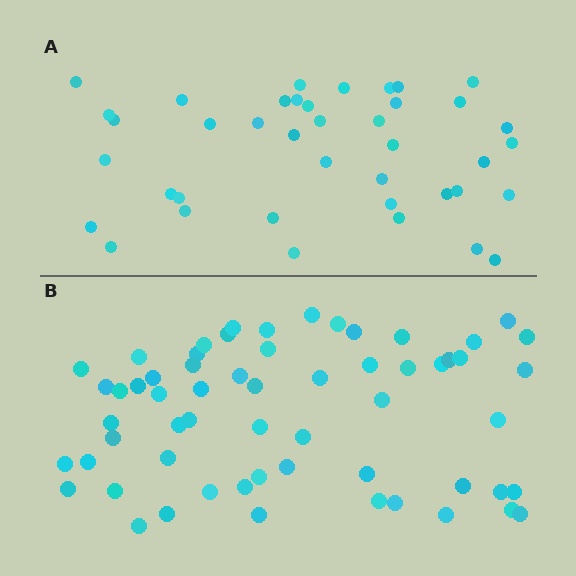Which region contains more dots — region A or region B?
Region B (the bottom region) has more dots.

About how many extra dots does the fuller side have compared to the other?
Region B has approximately 20 more dots than region A.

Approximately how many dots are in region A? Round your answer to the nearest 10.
About 40 dots.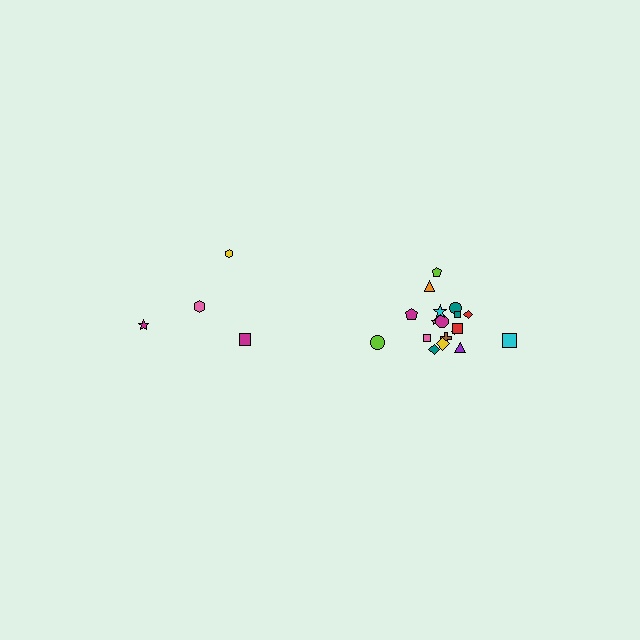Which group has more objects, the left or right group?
The right group.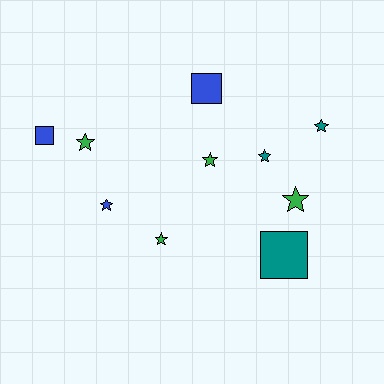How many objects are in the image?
There are 10 objects.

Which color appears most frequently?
Green, with 4 objects.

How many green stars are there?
There are 4 green stars.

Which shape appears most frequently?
Star, with 7 objects.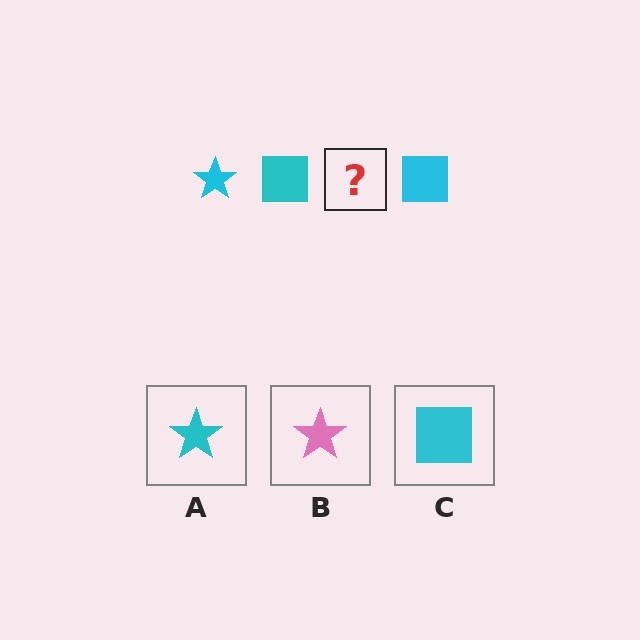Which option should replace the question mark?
Option A.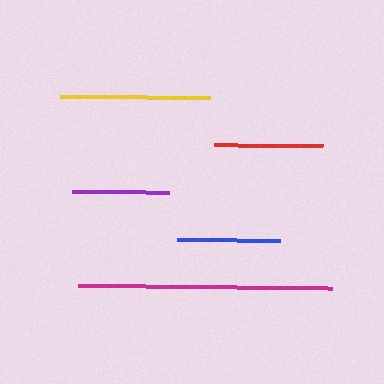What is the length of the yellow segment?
The yellow segment is approximately 149 pixels long.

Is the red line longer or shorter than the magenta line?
The magenta line is longer than the red line.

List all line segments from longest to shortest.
From longest to shortest: magenta, yellow, red, blue, purple.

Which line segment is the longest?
The magenta line is the longest at approximately 254 pixels.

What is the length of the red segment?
The red segment is approximately 109 pixels long.